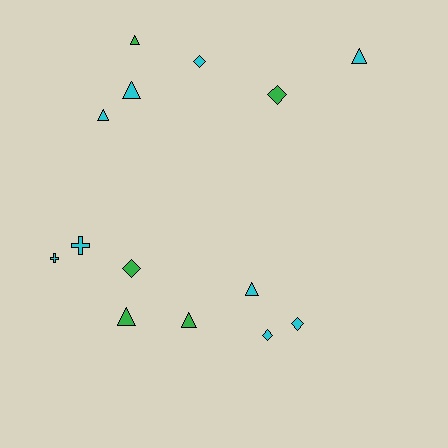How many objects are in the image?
There are 14 objects.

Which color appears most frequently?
Cyan, with 9 objects.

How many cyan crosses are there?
There are 2 cyan crosses.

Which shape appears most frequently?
Triangle, with 7 objects.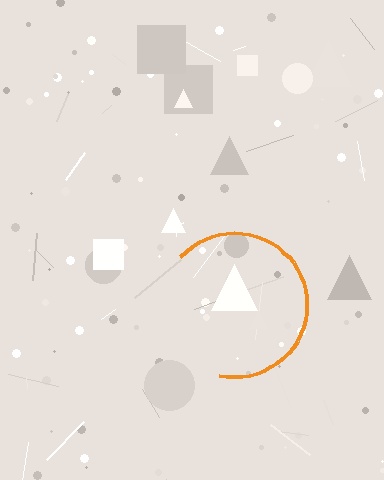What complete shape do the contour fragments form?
The contour fragments form a circle.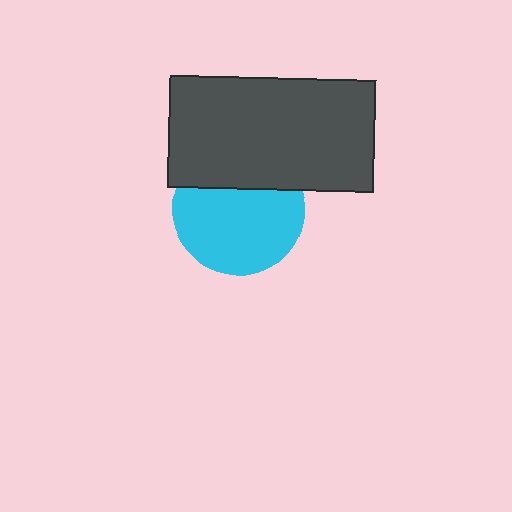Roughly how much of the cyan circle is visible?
Most of it is visible (roughly 69%).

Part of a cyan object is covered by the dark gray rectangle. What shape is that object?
It is a circle.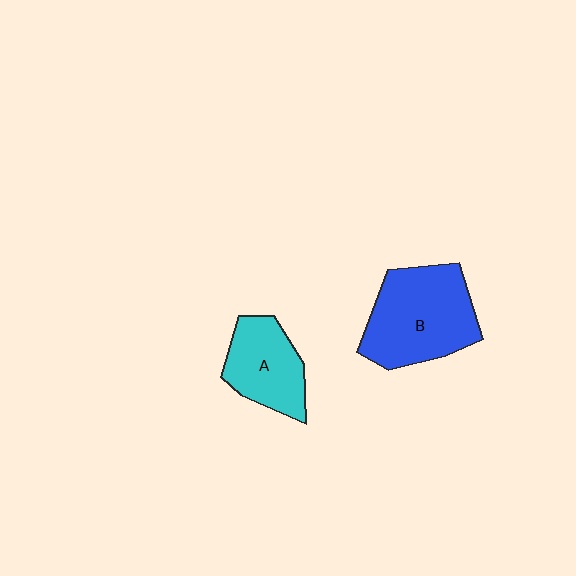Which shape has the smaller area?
Shape A (cyan).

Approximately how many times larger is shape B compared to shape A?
Approximately 1.5 times.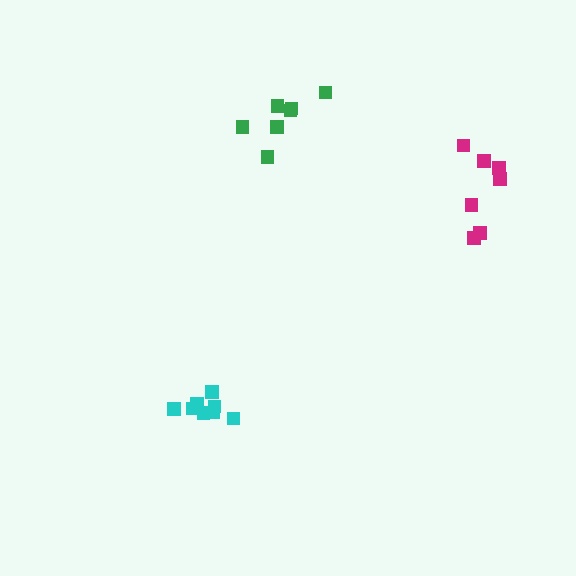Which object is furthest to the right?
The magenta cluster is rightmost.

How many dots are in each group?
Group 1: 8 dots, Group 2: 7 dots, Group 3: 7 dots (22 total).